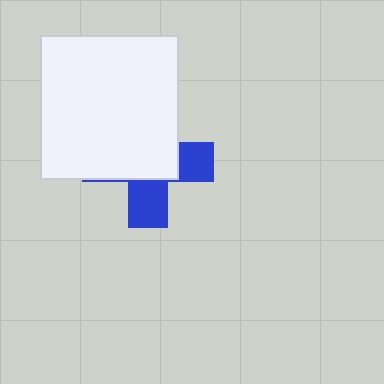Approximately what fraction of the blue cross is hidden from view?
Roughly 62% of the blue cross is hidden behind the white rectangle.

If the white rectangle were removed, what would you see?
You would see the complete blue cross.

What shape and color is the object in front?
The object in front is a white rectangle.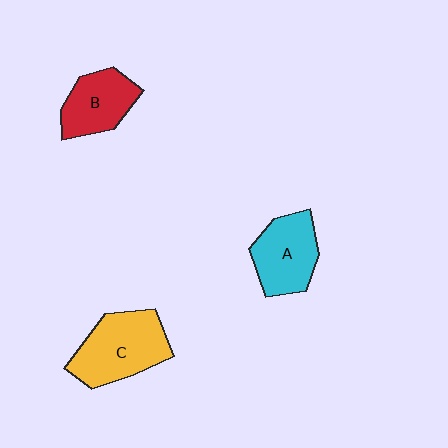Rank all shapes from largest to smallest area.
From largest to smallest: C (yellow), A (cyan), B (red).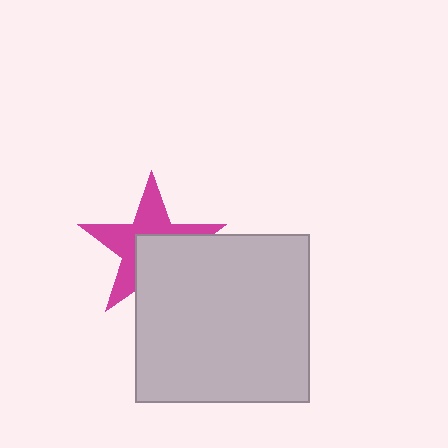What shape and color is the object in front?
The object in front is a light gray rectangle.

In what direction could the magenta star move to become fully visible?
The magenta star could move toward the upper-left. That would shift it out from behind the light gray rectangle entirely.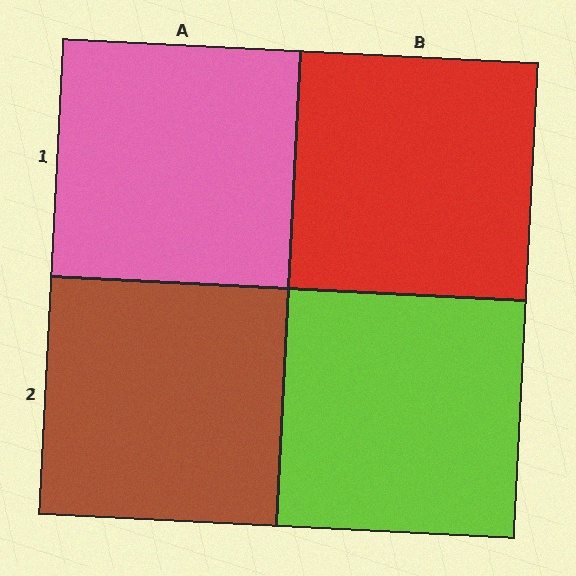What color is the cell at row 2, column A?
Brown.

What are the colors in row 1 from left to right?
Pink, red.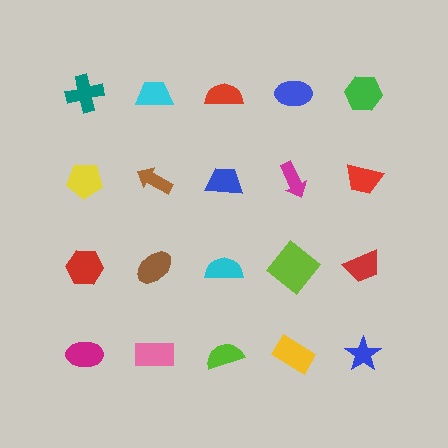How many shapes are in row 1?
5 shapes.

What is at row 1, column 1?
A teal cross.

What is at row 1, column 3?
A red semicircle.